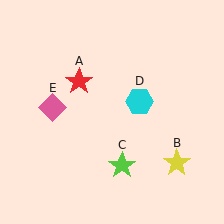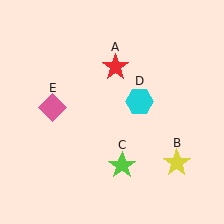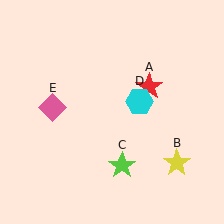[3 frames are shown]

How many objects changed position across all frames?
1 object changed position: red star (object A).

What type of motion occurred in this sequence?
The red star (object A) rotated clockwise around the center of the scene.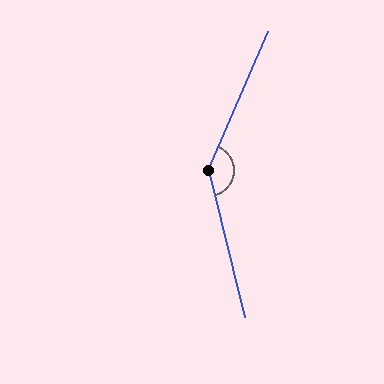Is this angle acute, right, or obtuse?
It is obtuse.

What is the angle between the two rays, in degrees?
Approximately 143 degrees.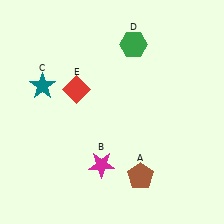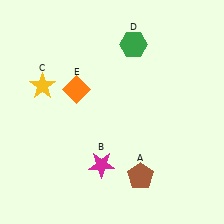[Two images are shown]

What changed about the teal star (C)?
In Image 1, C is teal. In Image 2, it changed to yellow.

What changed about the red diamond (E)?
In Image 1, E is red. In Image 2, it changed to orange.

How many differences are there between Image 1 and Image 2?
There are 2 differences between the two images.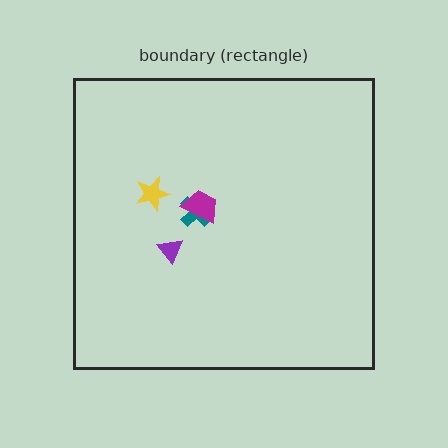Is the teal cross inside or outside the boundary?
Inside.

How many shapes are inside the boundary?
4 inside, 0 outside.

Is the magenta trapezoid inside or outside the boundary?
Inside.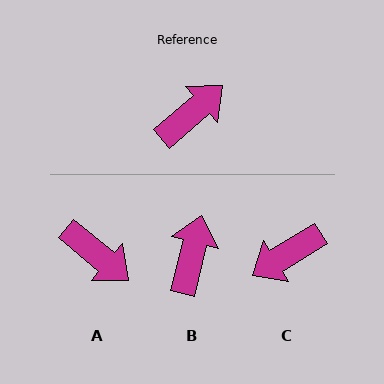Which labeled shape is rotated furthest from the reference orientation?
C, about 170 degrees away.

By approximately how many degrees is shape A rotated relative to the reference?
Approximately 81 degrees clockwise.